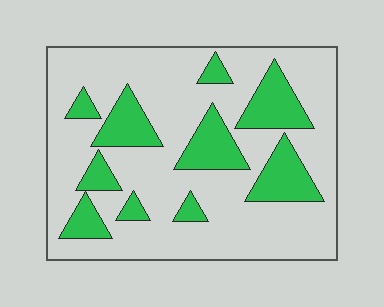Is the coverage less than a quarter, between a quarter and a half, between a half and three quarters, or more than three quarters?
Between a quarter and a half.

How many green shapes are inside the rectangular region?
10.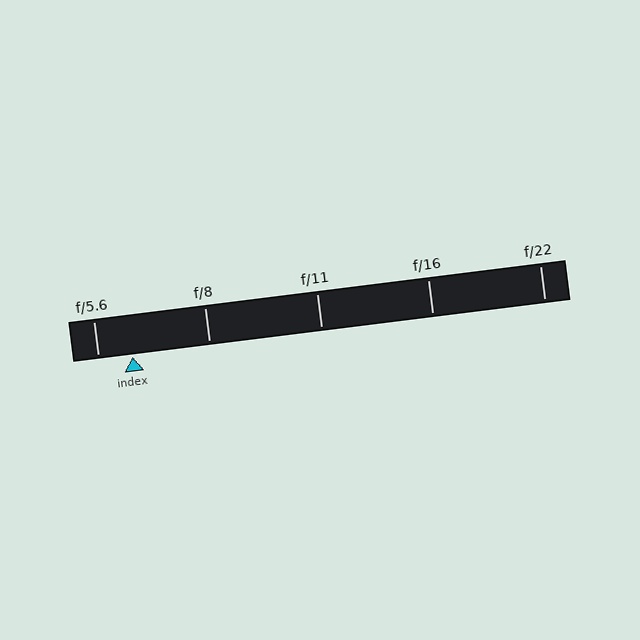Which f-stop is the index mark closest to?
The index mark is closest to f/5.6.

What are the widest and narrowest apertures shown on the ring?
The widest aperture shown is f/5.6 and the narrowest is f/22.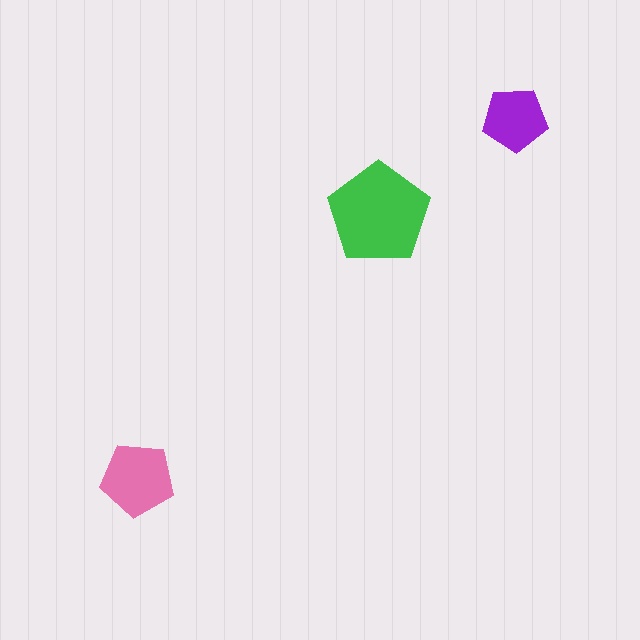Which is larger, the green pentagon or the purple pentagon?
The green one.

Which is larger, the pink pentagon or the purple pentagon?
The pink one.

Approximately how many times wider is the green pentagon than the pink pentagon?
About 1.5 times wider.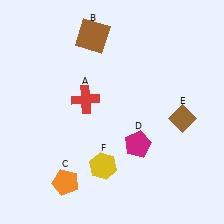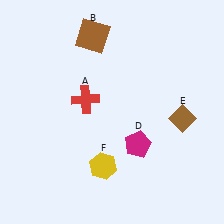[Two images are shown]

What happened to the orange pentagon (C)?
The orange pentagon (C) was removed in Image 2. It was in the bottom-left area of Image 1.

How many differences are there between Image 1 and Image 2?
There is 1 difference between the two images.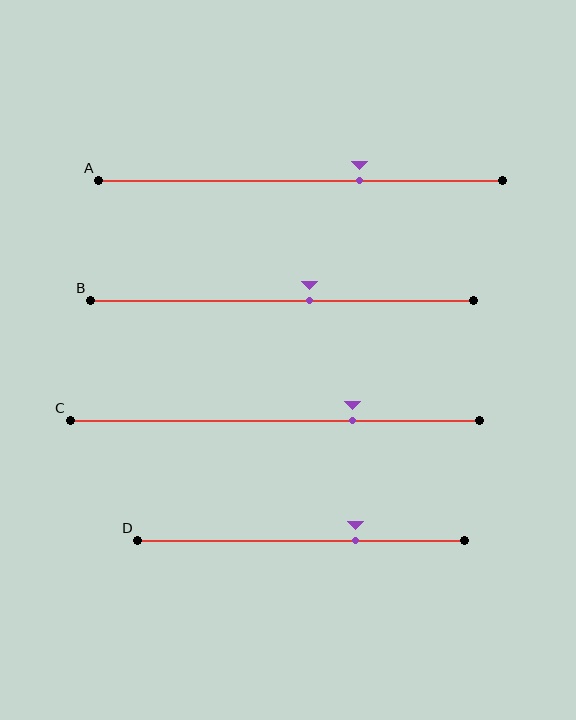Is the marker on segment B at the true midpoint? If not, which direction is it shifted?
No, the marker on segment B is shifted to the right by about 7% of the segment length.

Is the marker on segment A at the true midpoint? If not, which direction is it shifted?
No, the marker on segment A is shifted to the right by about 15% of the segment length.